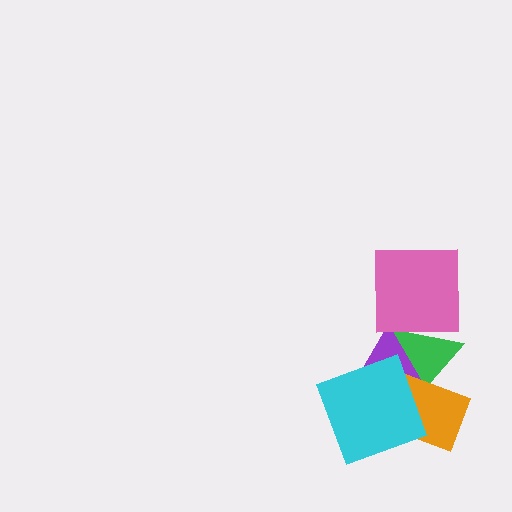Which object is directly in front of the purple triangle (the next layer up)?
The orange rectangle is directly in front of the purple triangle.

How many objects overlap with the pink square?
1 object overlaps with the pink square.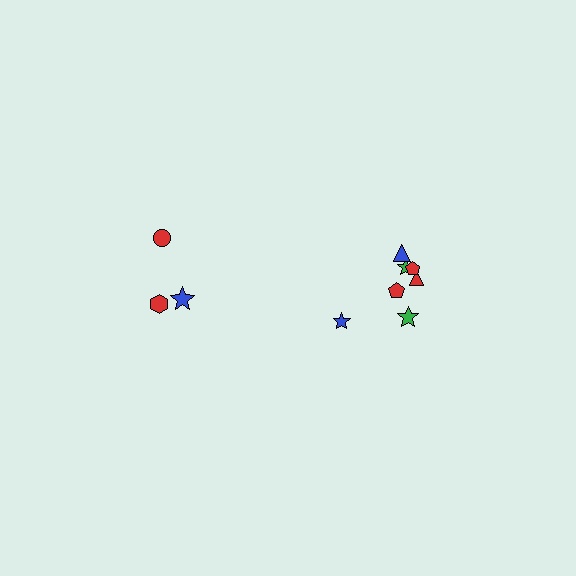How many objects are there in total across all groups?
There are 10 objects.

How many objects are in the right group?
There are 7 objects.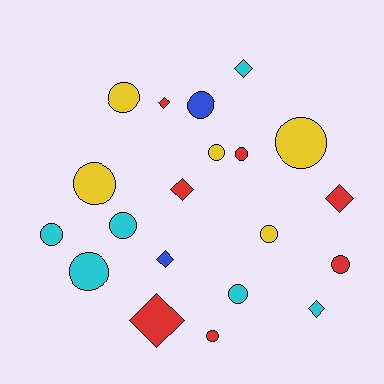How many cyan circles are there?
There are 4 cyan circles.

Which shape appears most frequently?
Circle, with 13 objects.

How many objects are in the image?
There are 20 objects.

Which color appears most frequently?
Red, with 7 objects.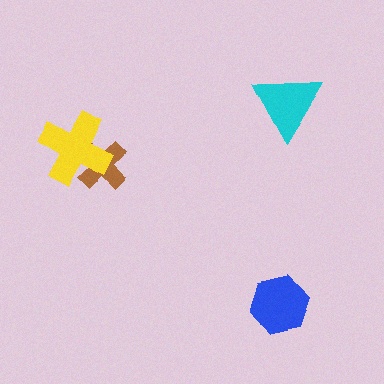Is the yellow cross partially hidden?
No, no other shape covers it.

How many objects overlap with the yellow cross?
1 object overlaps with the yellow cross.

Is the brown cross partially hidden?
Yes, it is partially covered by another shape.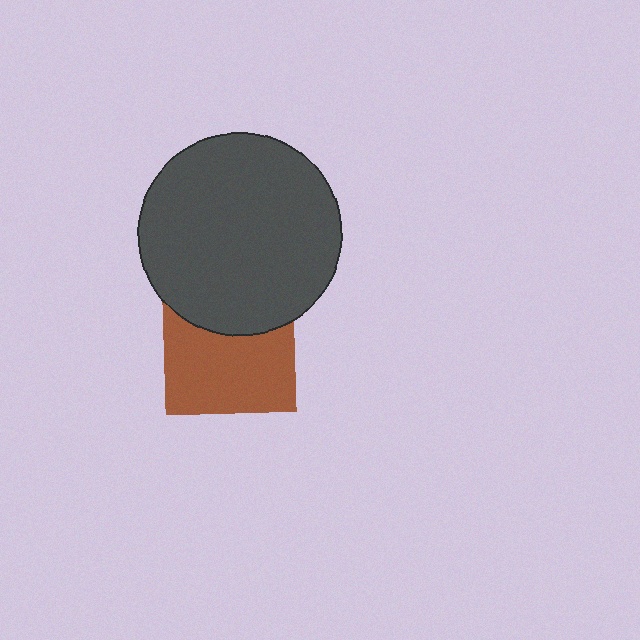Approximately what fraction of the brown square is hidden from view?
Roughly 35% of the brown square is hidden behind the dark gray circle.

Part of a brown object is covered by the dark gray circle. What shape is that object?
It is a square.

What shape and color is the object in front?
The object in front is a dark gray circle.